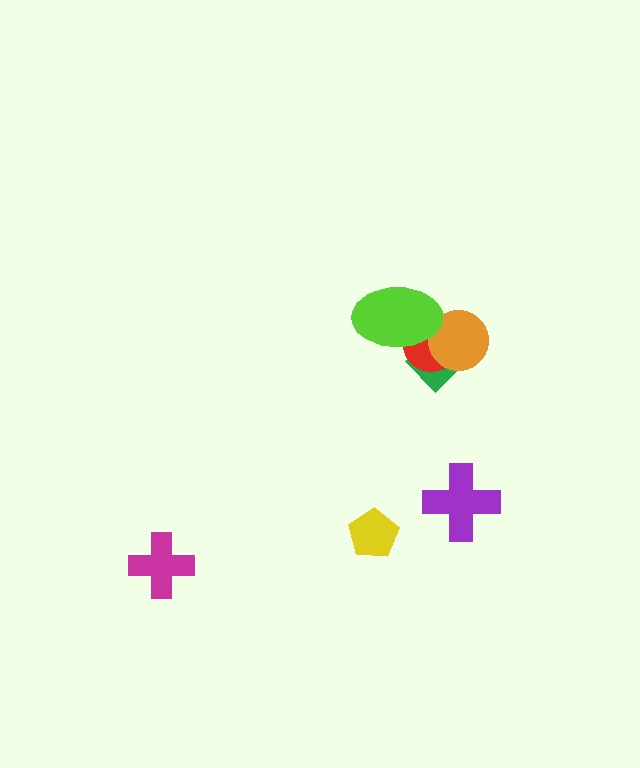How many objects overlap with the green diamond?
3 objects overlap with the green diamond.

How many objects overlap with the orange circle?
3 objects overlap with the orange circle.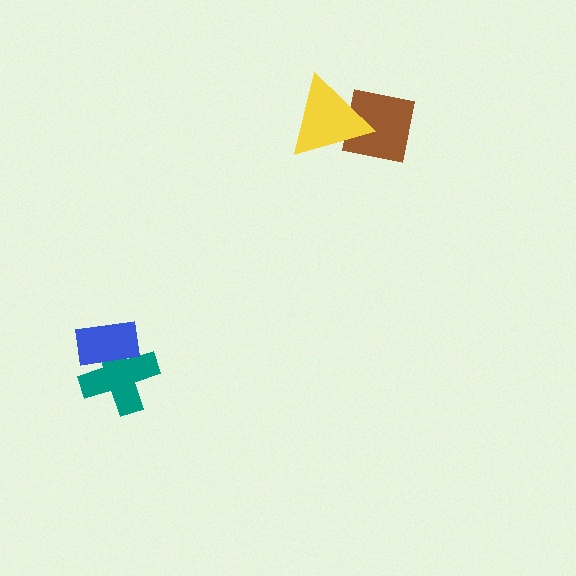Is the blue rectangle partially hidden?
No, no other shape covers it.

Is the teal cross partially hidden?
Yes, it is partially covered by another shape.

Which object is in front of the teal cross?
The blue rectangle is in front of the teal cross.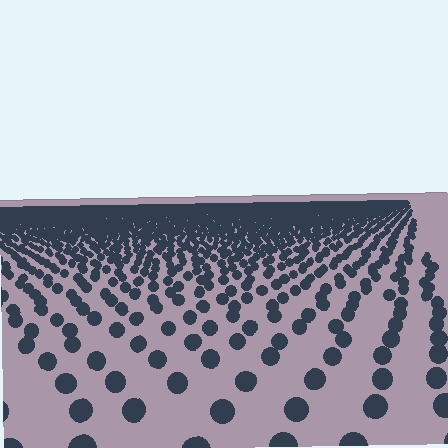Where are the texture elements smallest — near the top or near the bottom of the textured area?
Near the top.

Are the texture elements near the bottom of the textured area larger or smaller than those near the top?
Larger. Near the bottom, elements are closer to the viewer and appear at a bigger on-screen size.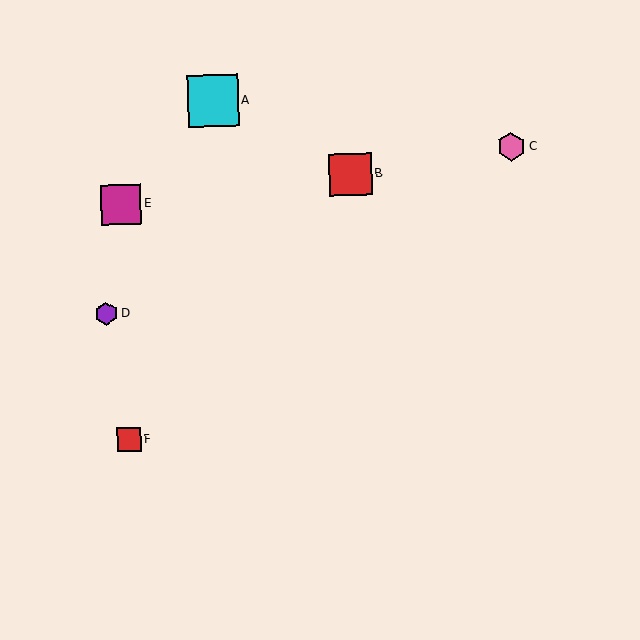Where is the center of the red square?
The center of the red square is at (350, 174).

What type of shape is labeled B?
Shape B is a red square.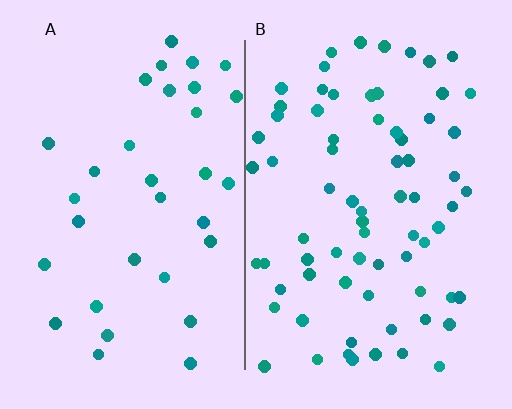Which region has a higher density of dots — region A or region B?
B (the right).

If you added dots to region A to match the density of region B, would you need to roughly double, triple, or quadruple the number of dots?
Approximately double.